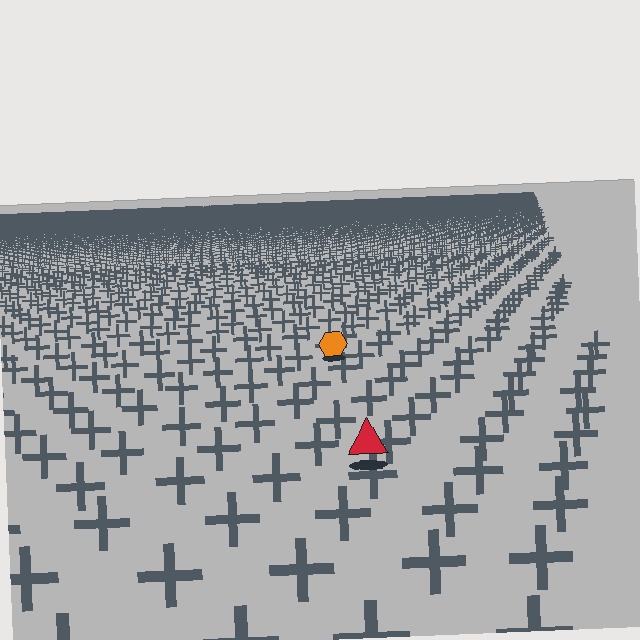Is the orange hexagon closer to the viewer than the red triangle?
No. The red triangle is closer — you can tell from the texture gradient: the ground texture is coarser near it.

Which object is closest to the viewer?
The red triangle is closest. The texture marks near it are larger and more spread out.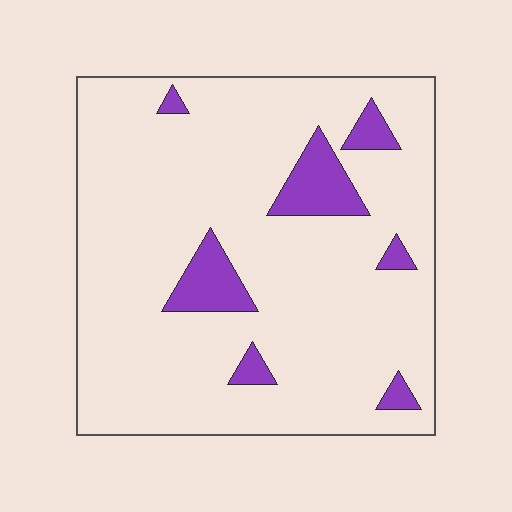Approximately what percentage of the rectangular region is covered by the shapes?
Approximately 10%.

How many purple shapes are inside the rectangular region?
7.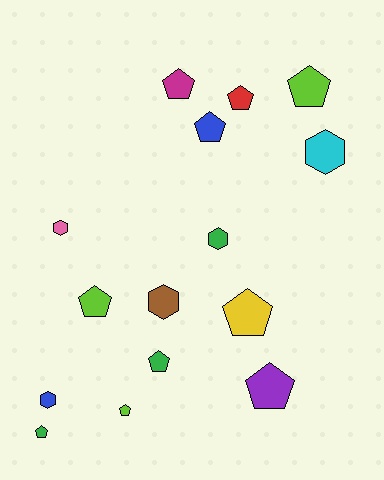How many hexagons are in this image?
There are 5 hexagons.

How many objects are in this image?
There are 15 objects.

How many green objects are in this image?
There are 3 green objects.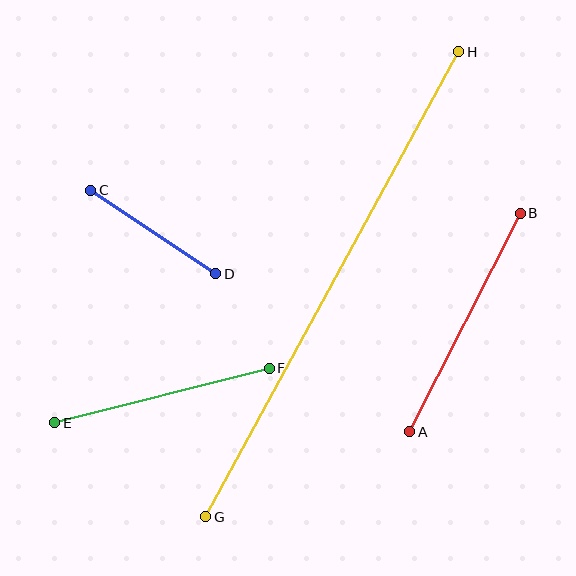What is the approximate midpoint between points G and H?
The midpoint is at approximately (332, 284) pixels.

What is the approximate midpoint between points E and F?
The midpoint is at approximately (162, 395) pixels.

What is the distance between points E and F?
The distance is approximately 221 pixels.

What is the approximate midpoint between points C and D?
The midpoint is at approximately (153, 232) pixels.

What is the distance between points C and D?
The distance is approximately 150 pixels.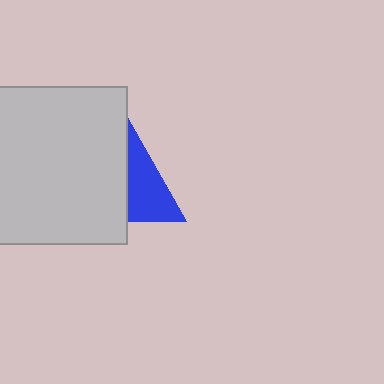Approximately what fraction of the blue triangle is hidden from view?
Roughly 50% of the blue triangle is hidden behind the light gray square.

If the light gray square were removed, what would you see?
You would see the complete blue triangle.